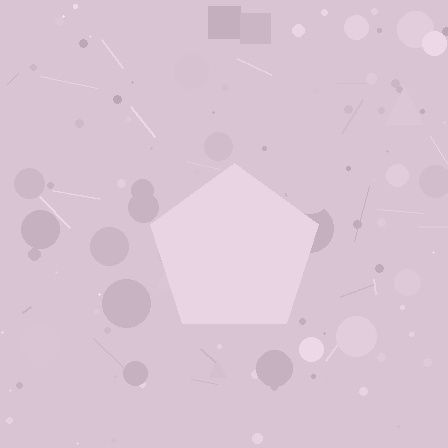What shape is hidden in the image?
A pentagon is hidden in the image.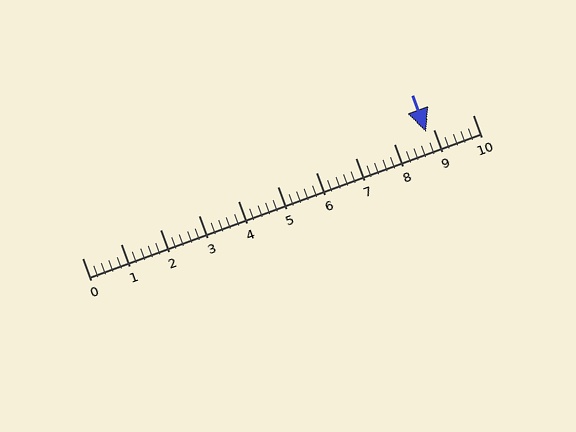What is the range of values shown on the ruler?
The ruler shows values from 0 to 10.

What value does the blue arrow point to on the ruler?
The blue arrow points to approximately 8.8.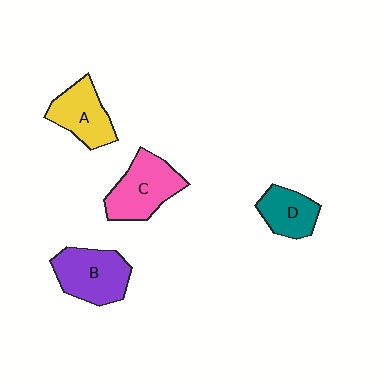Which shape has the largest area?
Shape C (pink).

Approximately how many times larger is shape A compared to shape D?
Approximately 1.2 times.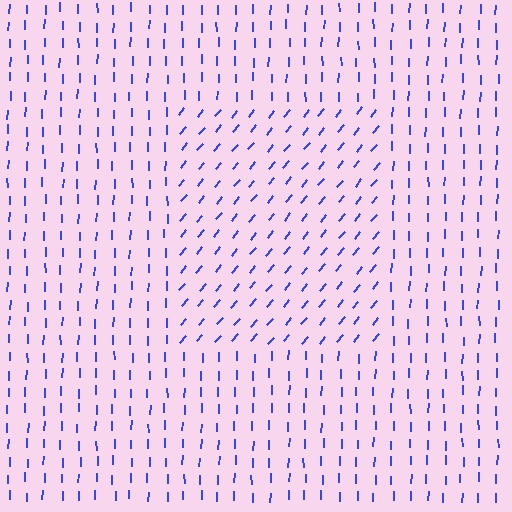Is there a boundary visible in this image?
Yes, there is a texture boundary formed by a change in line orientation.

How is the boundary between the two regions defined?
The boundary is defined purely by a change in line orientation (approximately 38 degrees difference). All lines are the same color and thickness.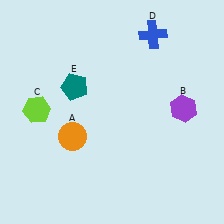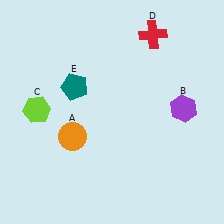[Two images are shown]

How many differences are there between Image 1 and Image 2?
There is 1 difference between the two images.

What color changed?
The cross (D) changed from blue in Image 1 to red in Image 2.